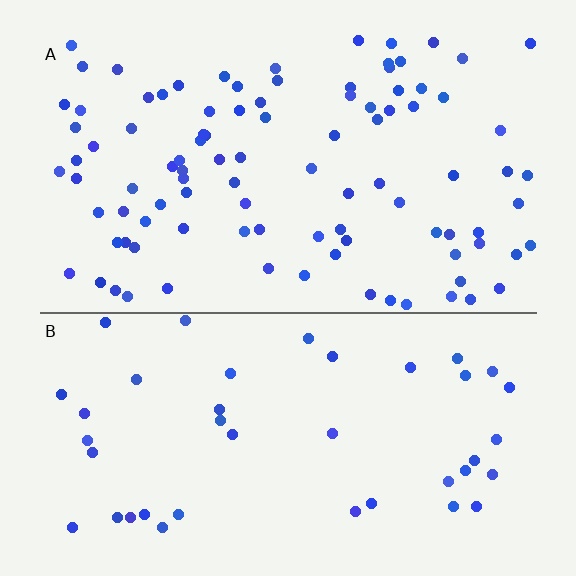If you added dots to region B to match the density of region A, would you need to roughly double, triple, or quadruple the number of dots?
Approximately double.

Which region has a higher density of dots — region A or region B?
A (the top).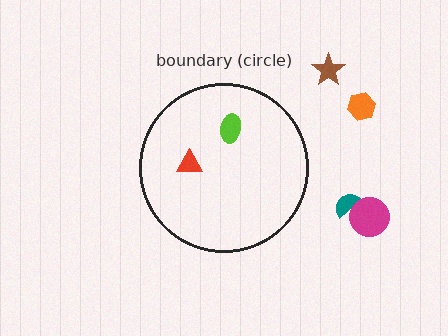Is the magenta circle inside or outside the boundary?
Outside.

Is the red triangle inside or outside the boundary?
Inside.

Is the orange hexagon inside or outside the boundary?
Outside.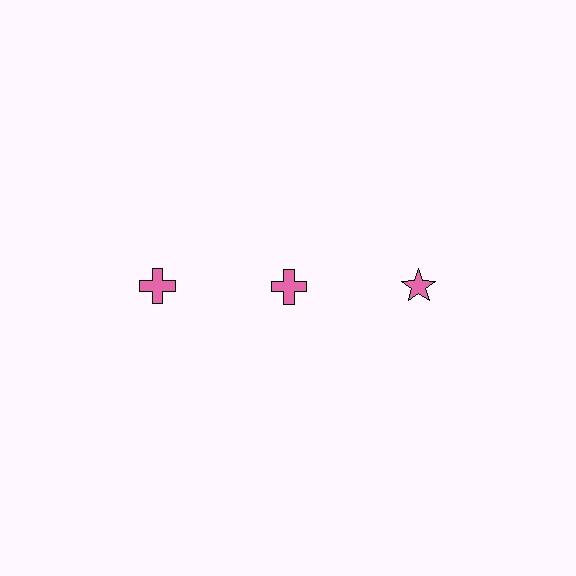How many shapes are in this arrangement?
There are 3 shapes arranged in a grid pattern.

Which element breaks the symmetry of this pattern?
The pink star in the top row, center column breaks the symmetry. All other shapes are pink crosses.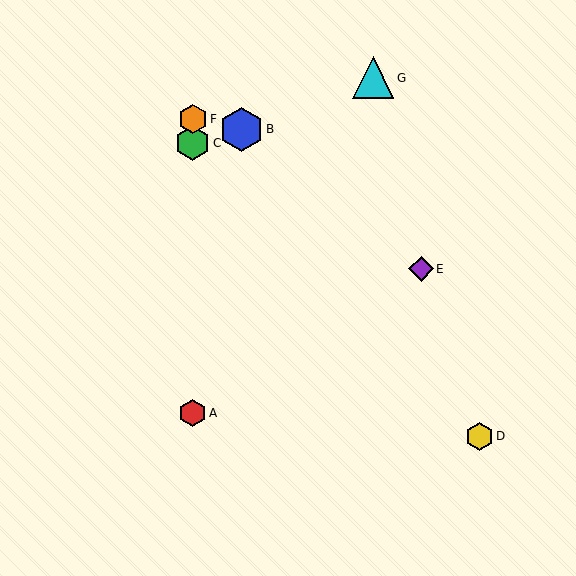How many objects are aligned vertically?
3 objects (A, C, F) are aligned vertically.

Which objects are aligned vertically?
Objects A, C, F are aligned vertically.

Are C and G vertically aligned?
No, C is at x≈193 and G is at x≈373.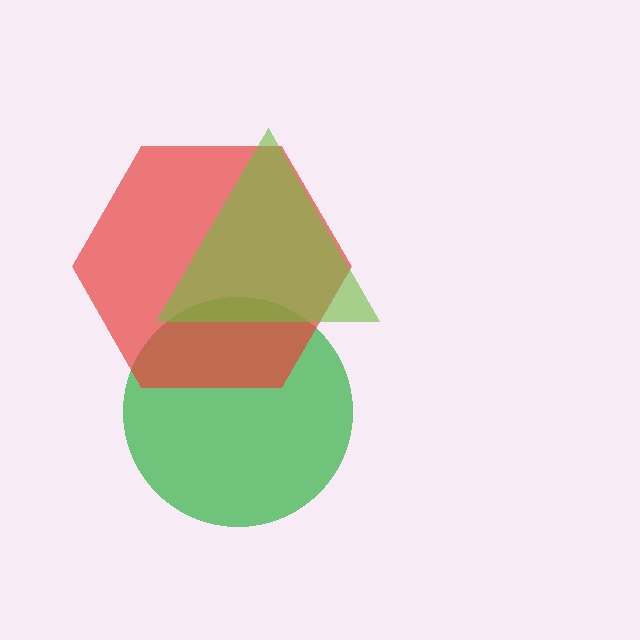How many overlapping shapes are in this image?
There are 3 overlapping shapes in the image.